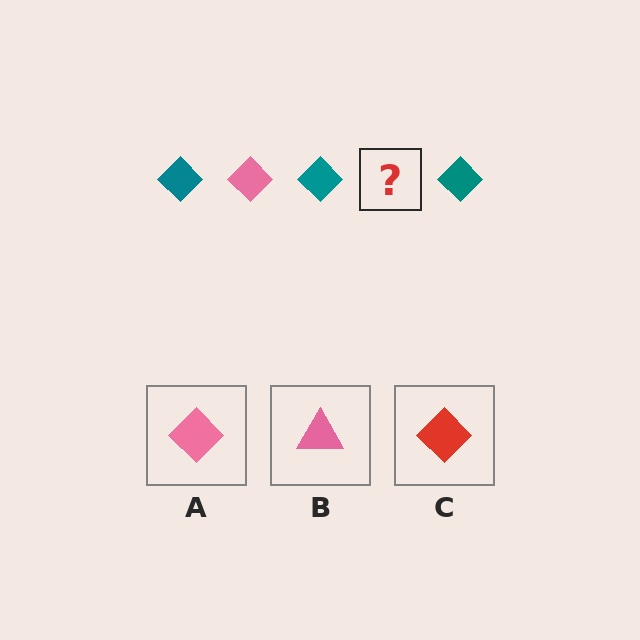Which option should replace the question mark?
Option A.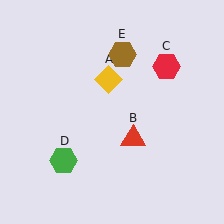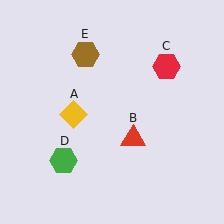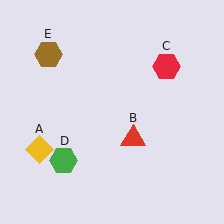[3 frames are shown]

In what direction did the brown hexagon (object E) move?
The brown hexagon (object E) moved left.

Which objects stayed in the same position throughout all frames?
Red triangle (object B) and red hexagon (object C) and green hexagon (object D) remained stationary.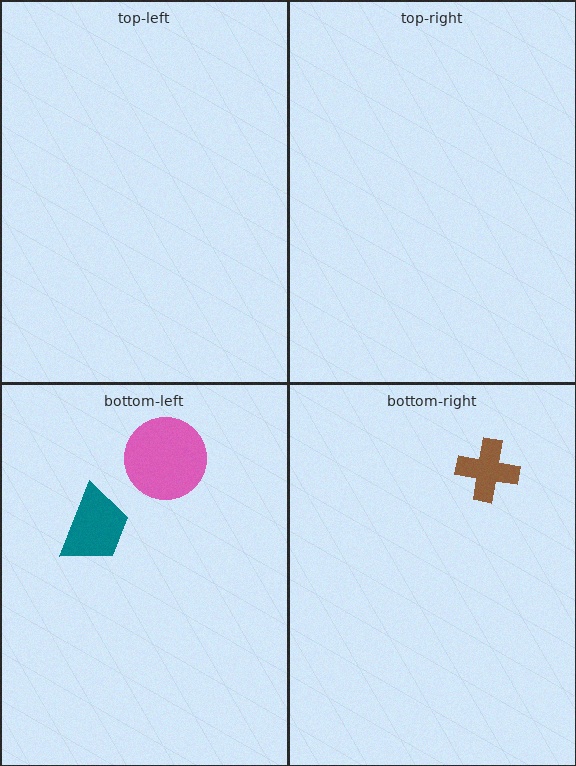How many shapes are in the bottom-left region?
2.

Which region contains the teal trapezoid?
The bottom-left region.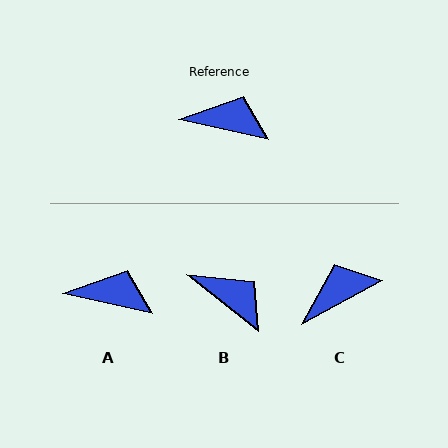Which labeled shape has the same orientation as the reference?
A.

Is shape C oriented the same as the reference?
No, it is off by about 41 degrees.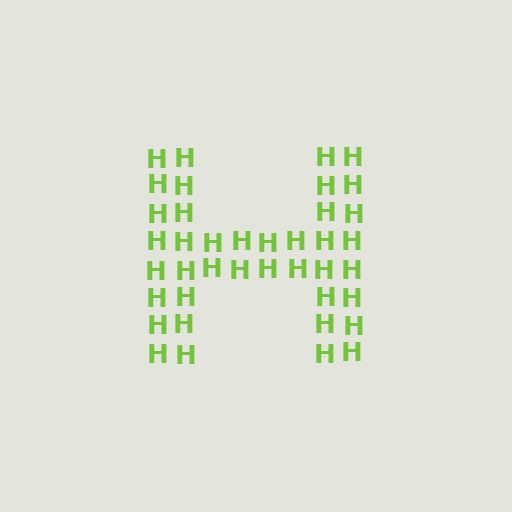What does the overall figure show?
The overall figure shows the letter H.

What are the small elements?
The small elements are letter H's.